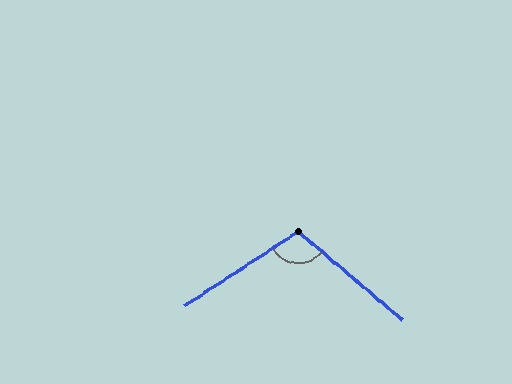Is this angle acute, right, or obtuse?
It is obtuse.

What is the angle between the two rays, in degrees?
Approximately 107 degrees.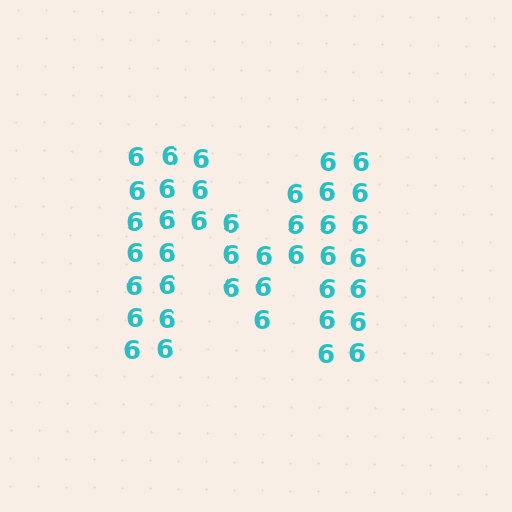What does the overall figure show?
The overall figure shows the letter M.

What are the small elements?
The small elements are digit 6's.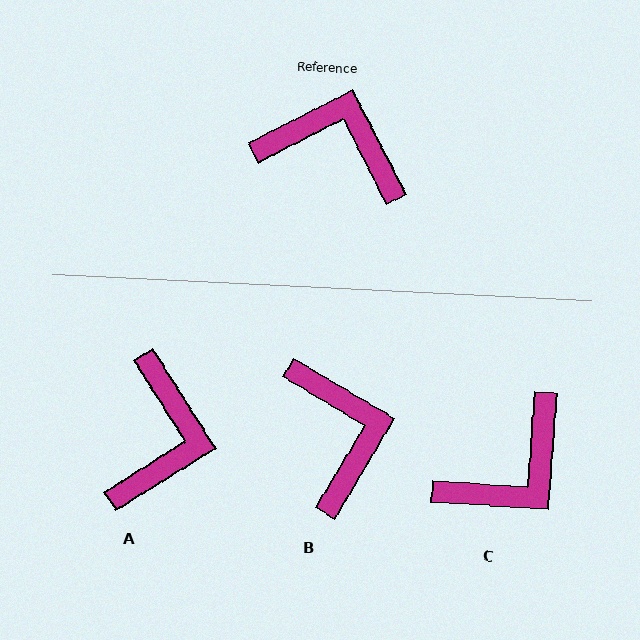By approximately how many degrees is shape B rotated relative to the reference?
Approximately 58 degrees clockwise.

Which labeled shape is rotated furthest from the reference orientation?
C, about 121 degrees away.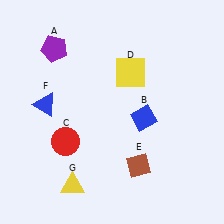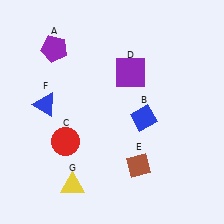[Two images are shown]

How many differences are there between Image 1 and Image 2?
There is 1 difference between the two images.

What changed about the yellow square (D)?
In Image 1, D is yellow. In Image 2, it changed to purple.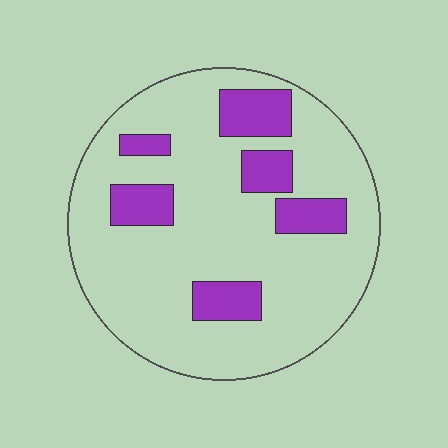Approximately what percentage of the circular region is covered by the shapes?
Approximately 20%.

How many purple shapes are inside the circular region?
6.